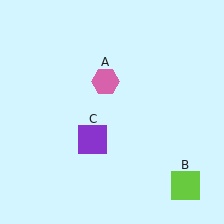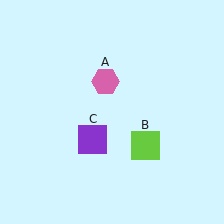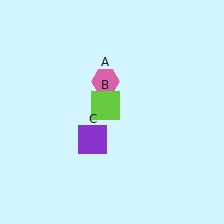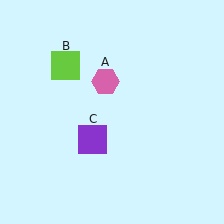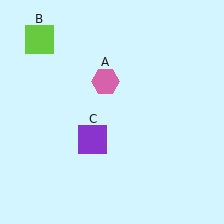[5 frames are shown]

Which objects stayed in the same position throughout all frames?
Pink hexagon (object A) and purple square (object C) remained stationary.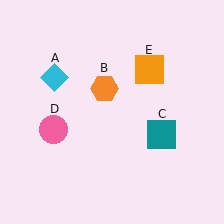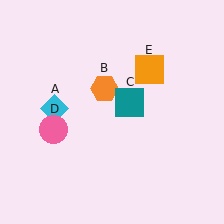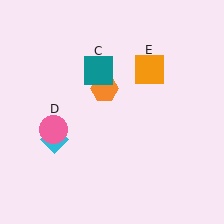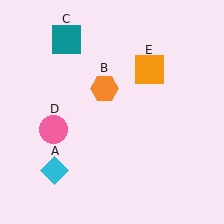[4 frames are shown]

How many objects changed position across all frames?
2 objects changed position: cyan diamond (object A), teal square (object C).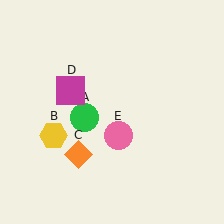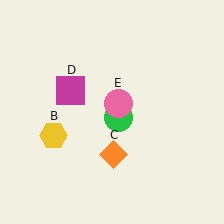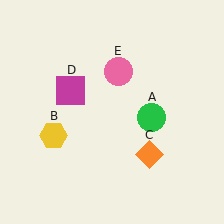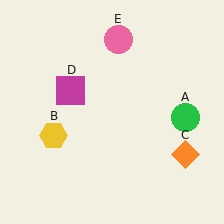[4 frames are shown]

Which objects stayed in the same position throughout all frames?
Yellow hexagon (object B) and magenta square (object D) remained stationary.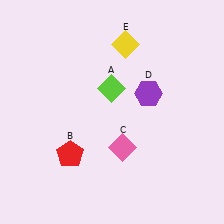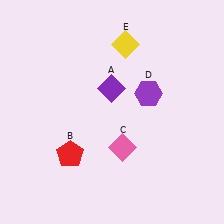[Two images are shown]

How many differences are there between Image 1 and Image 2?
There is 1 difference between the two images.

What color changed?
The diamond (A) changed from lime in Image 1 to purple in Image 2.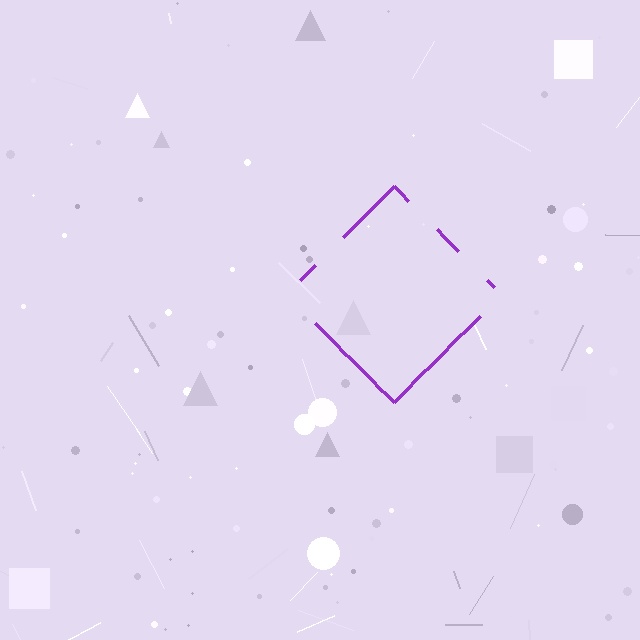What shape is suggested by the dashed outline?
The dashed outline suggests a diamond.